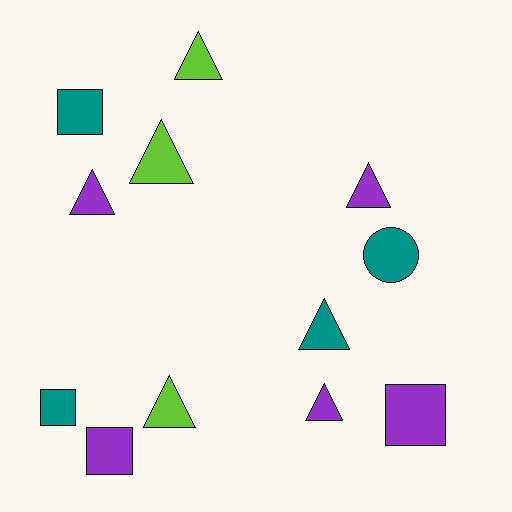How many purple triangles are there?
There are 3 purple triangles.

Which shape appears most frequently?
Triangle, with 7 objects.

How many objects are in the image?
There are 12 objects.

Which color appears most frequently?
Purple, with 5 objects.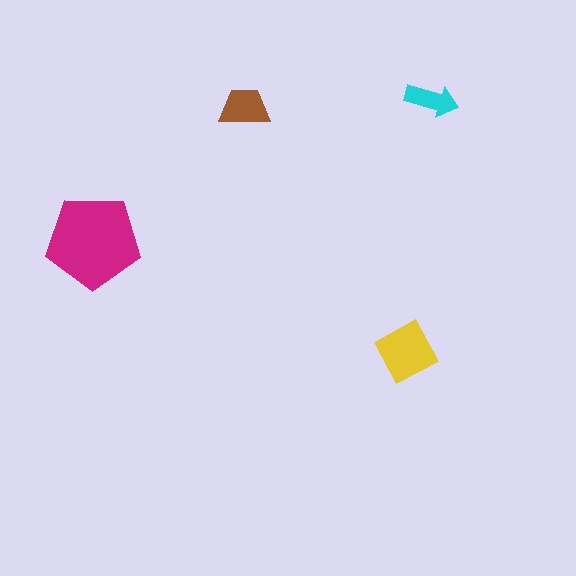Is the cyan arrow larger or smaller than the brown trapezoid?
Smaller.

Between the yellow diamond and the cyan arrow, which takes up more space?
The yellow diamond.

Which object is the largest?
The magenta pentagon.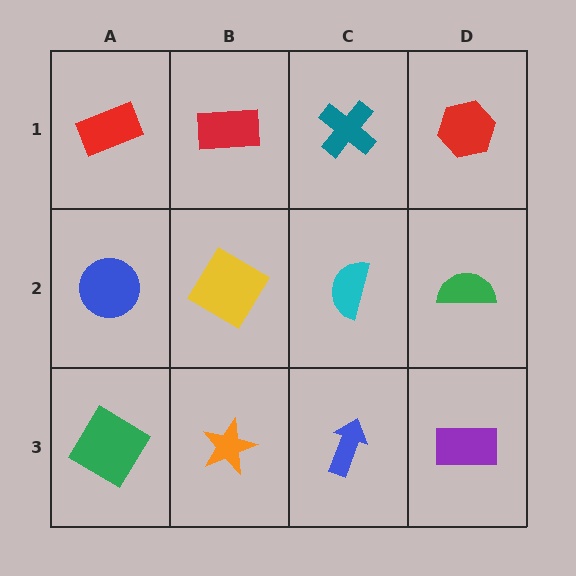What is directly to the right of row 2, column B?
A cyan semicircle.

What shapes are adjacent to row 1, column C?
A cyan semicircle (row 2, column C), a red rectangle (row 1, column B), a red hexagon (row 1, column D).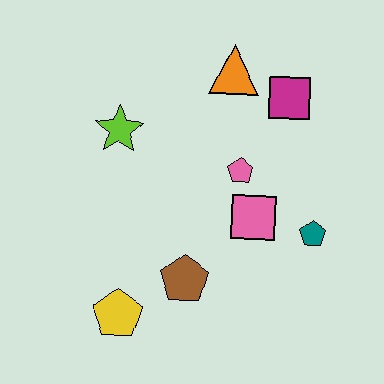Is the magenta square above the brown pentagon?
Yes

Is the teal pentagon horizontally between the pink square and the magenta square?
No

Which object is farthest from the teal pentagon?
The lime star is farthest from the teal pentagon.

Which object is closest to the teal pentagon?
The pink square is closest to the teal pentagon.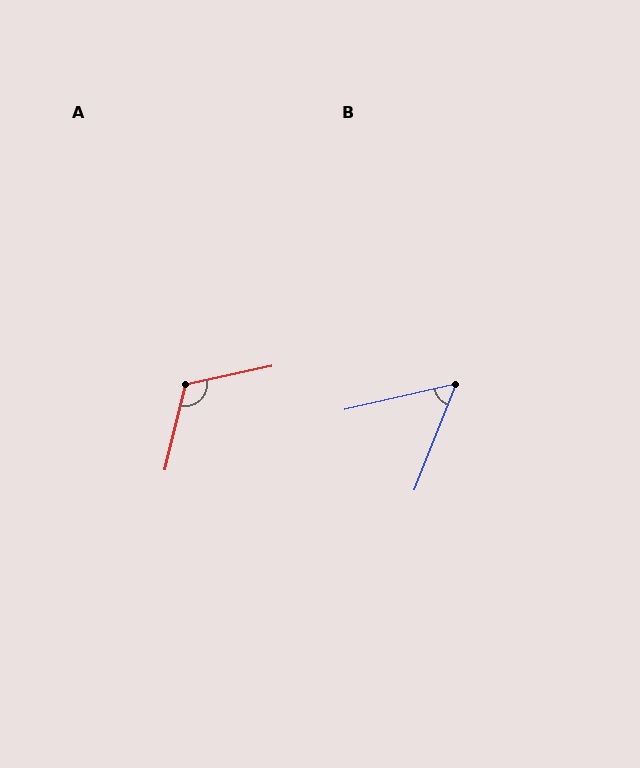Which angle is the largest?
A, at approximately 116 degrees.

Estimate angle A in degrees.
Approximately 116 degrees.